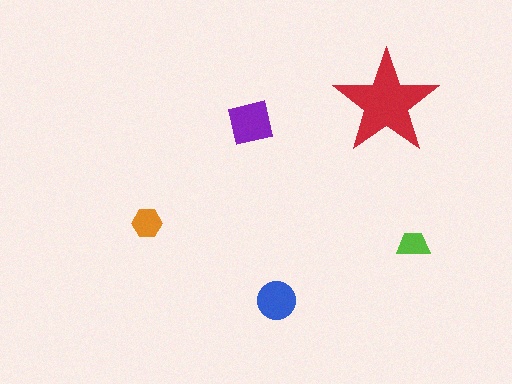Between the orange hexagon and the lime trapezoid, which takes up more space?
The orange hexagon.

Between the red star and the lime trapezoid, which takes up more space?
The red star.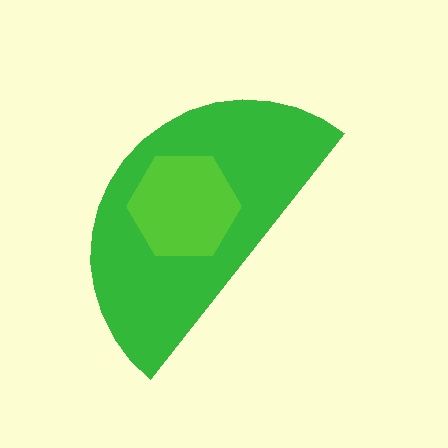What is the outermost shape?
The green semicircle.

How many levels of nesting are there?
2.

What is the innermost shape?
The lime hexagon.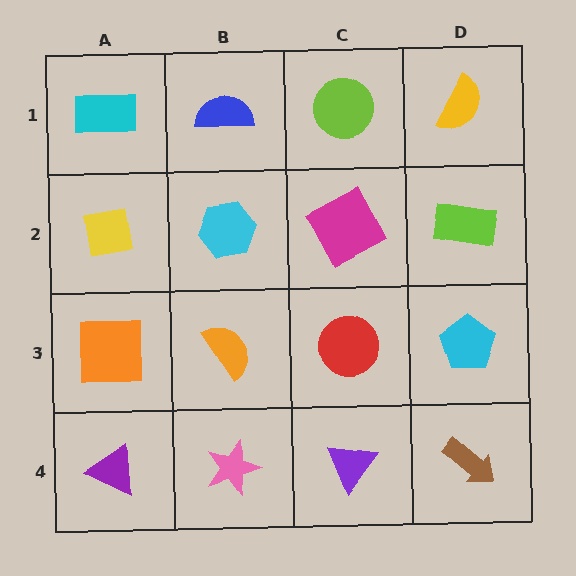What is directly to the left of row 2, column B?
A yellow square.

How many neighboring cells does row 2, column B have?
4.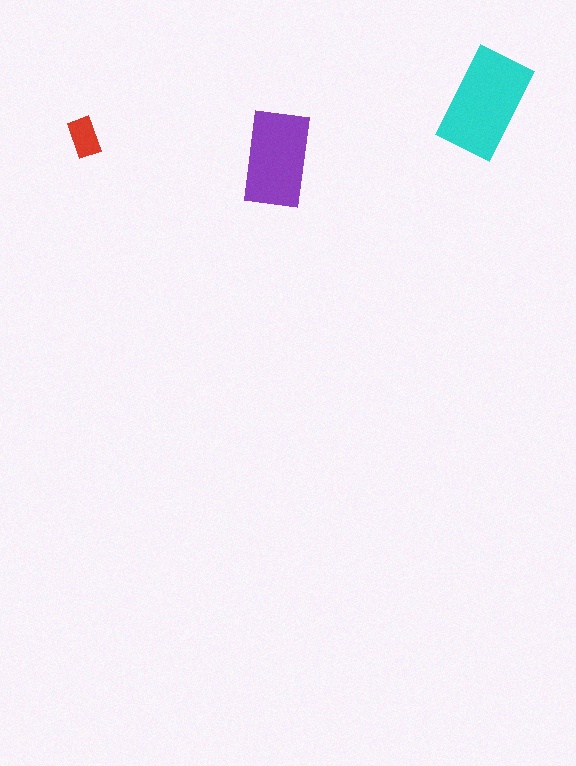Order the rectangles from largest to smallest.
the cyan one, the purple one, the red one.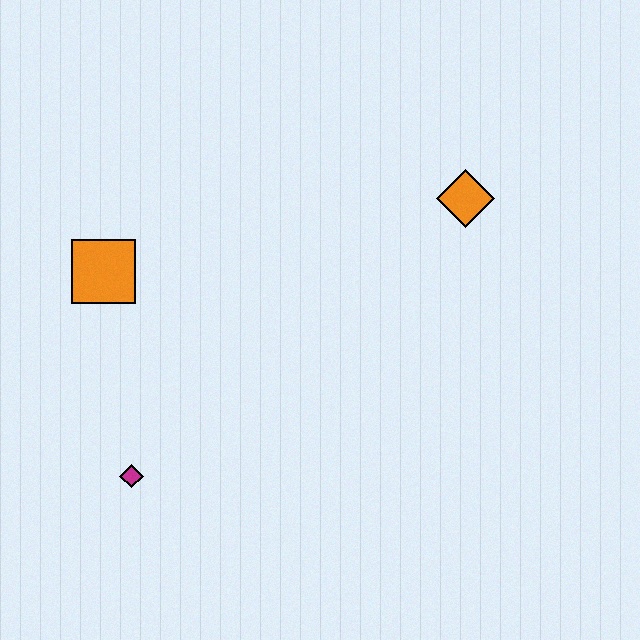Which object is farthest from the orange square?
The orange diamond is farthest from the orange square.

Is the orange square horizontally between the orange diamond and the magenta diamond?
No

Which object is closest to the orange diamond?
The orange square is closest to the orange diamond.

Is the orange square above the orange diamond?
No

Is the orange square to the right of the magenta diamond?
No